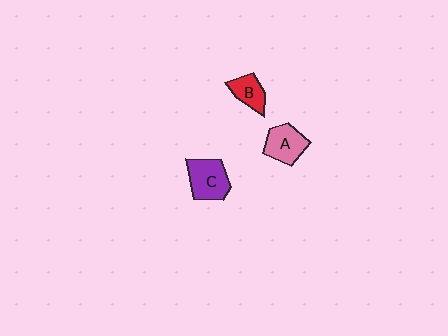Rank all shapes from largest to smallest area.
From largest to smallest: C (purple), A (pink), B (red).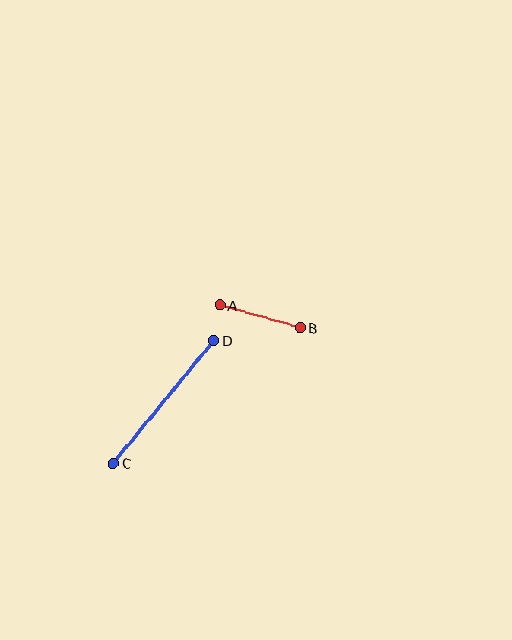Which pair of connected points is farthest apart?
Points C and D are farthest apart.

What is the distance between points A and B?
The distance is approximately 83 pixels.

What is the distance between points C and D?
The distance is approximately 158 pixels.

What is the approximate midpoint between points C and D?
The midpoint is at approximately (164, 402) pixels.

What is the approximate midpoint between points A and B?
The midpoint is at approximately (260, 316) pixels.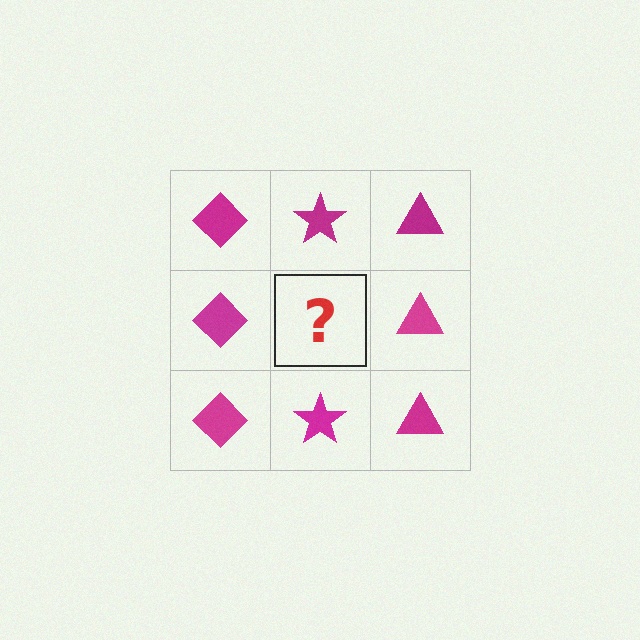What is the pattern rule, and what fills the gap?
The rule is that each column has a consistent shape. The gap should be filled with a magenta star.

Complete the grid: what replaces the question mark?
The question mark should be replaced with a magenta star.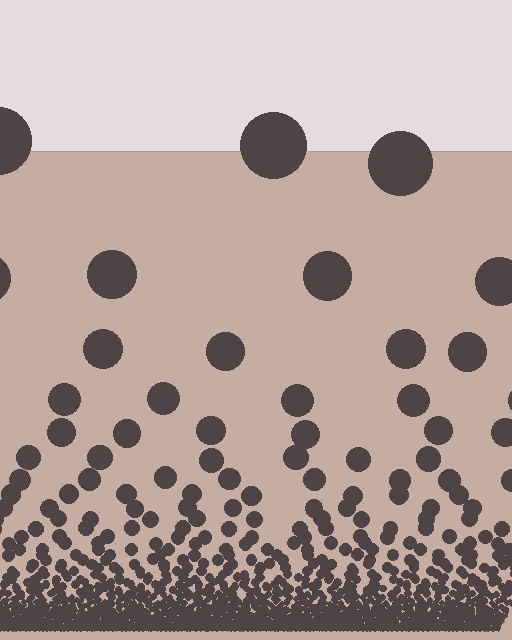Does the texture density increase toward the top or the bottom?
Density increases toward the bottom.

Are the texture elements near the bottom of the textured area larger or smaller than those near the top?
Smaller. The gradient is inverted — elements near the bottom are smaller and denser.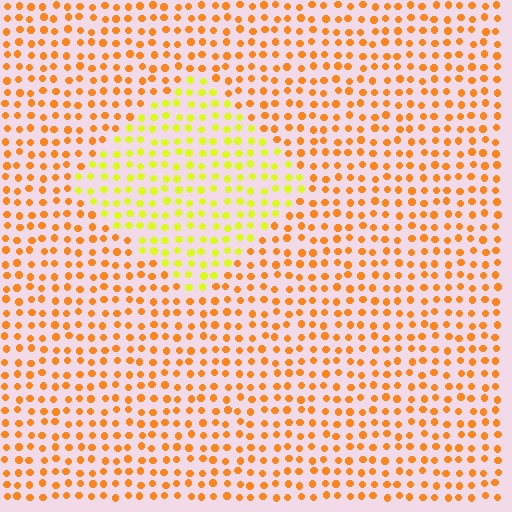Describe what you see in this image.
The image is filled with small orange elements in a uniform arrangement. A diamond-shaped region is visible where the elements are tinted to a slightly different hue, forming a subtle color boundary.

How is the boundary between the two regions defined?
The boundary is defined purely by a slight shift in hue (about 42 degrees). Spacing, size, and orientation are identical on both sides.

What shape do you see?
I see a diamond.